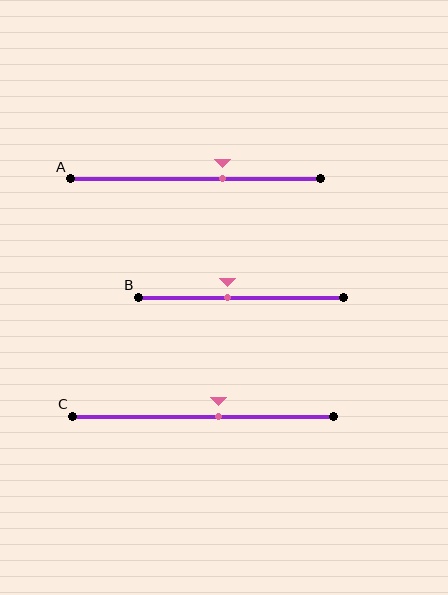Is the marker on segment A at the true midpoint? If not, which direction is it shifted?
No, the marker on segment A is shifted to the right by about 11% of the segment length.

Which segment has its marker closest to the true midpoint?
Segment C has its marker closest to the true midpoint.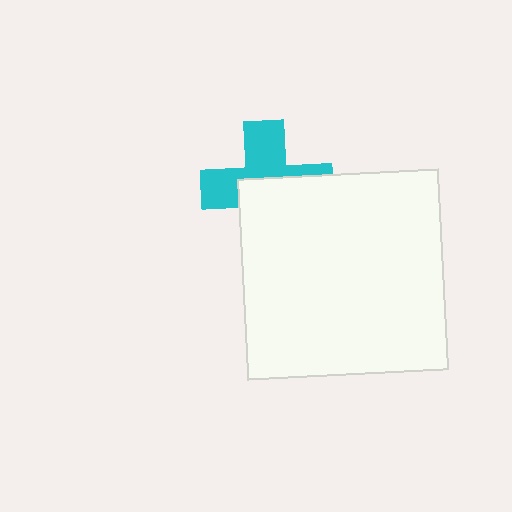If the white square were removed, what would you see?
You would see the complete cyan cross.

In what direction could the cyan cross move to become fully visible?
The cyan cross could move up. That would shift it out from behind the white square entirely.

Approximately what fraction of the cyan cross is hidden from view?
Roughly 52% of the cyan cross is hidden behind the white square.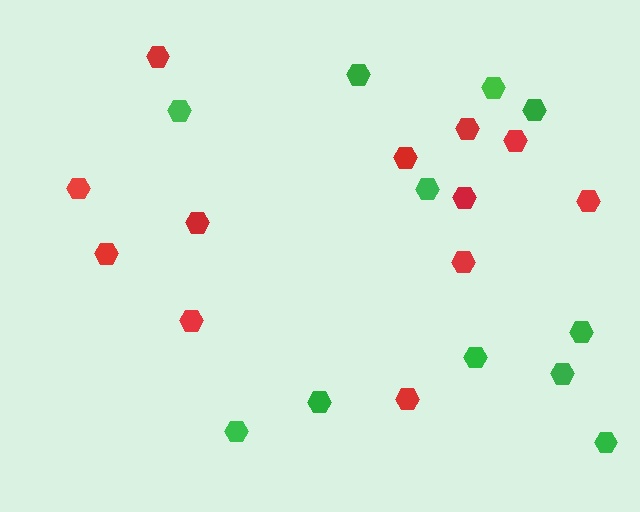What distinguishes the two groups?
There are 2 groups: one group of green hexagons (11) and one group of red hexagons (12).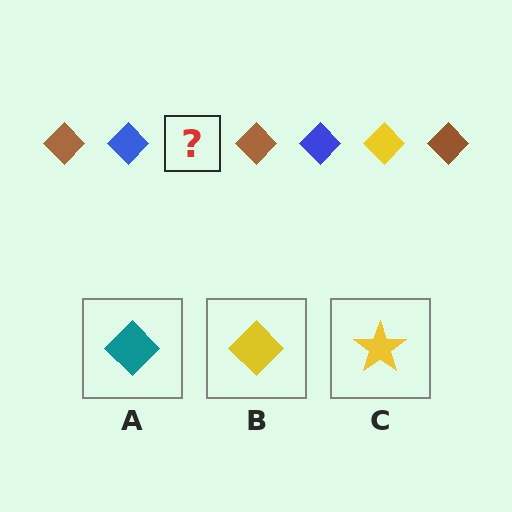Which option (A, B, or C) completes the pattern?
B.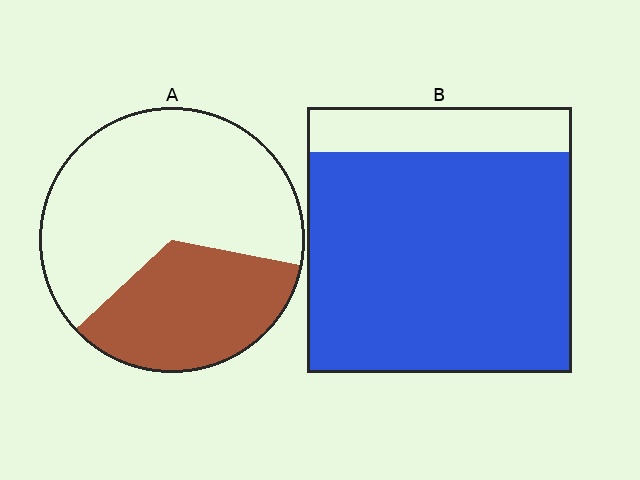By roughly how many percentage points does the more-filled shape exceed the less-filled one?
By roughly 50 percentage points (B over A).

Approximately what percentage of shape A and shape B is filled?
A is approximately 35% and B is approximately 85%.